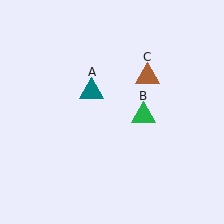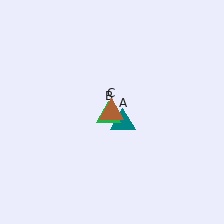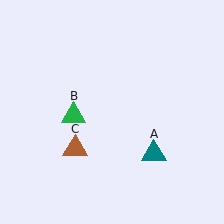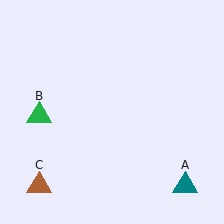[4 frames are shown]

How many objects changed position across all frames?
3 objects changed position: teal triangle (object A), green triangle (object B), brown triangle (object C).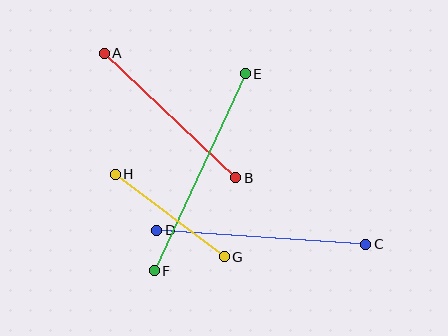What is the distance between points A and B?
The distance is approximately 181 pixels.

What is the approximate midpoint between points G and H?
The midpoint is at approximately (170, 215) pixels.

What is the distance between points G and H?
The distance is approximately 137 pixels.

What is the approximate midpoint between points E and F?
The midpoint is at approximately (200, 172) pixels.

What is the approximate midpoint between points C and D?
The midpoint is at approximately (261, 237) pixels.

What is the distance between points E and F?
The distance is approximately 217 pixels.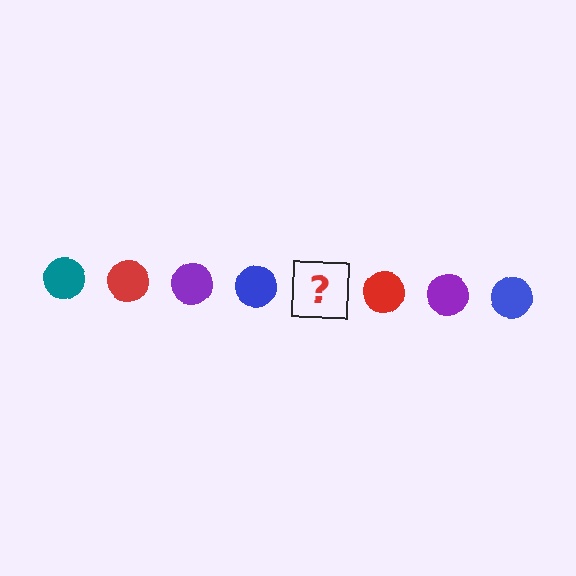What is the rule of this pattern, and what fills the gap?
The rule is that the pattern cycles through teal, red, purple, blue circles. The gap should be filled with a teal circle.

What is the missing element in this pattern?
The missing element is a teal circle.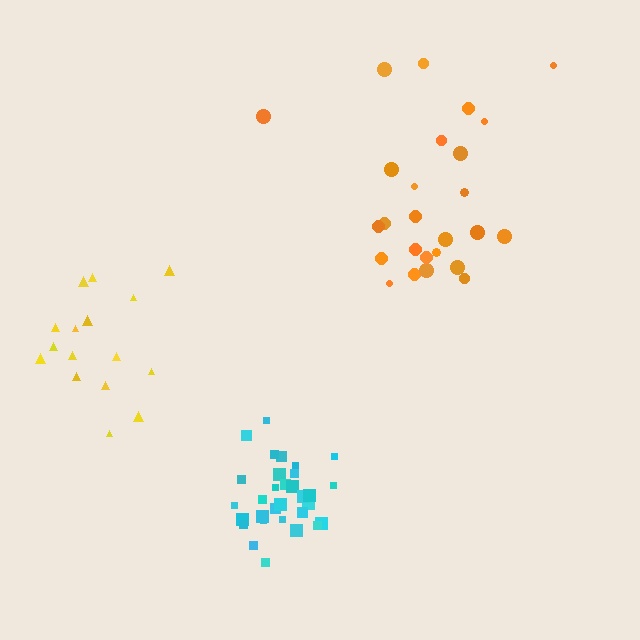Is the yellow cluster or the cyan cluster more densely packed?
Cyan.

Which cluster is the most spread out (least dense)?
Orange.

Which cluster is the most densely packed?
Cyan.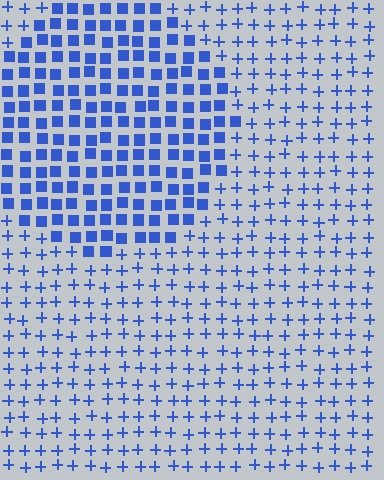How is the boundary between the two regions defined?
The boundary is defined by a change in element shape: squares inside vs. plus signs outside. All elements share the same color and spacing.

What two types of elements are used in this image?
The image uses squares inside the circle region and plus signs outside it.